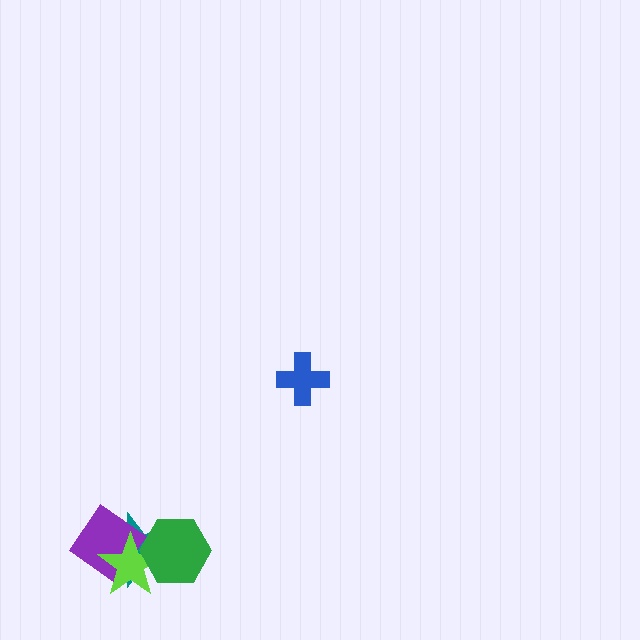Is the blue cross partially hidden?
No, no other shape covers it.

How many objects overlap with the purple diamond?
2 objects overlap with the purple diamond.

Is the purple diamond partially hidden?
Yes, it is partially covered by another shape.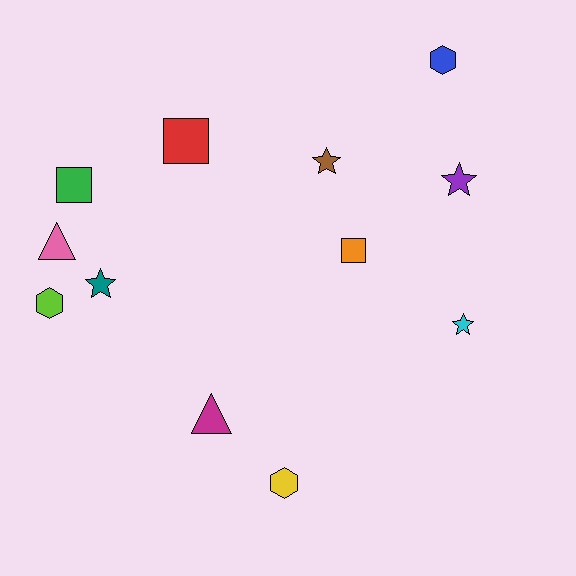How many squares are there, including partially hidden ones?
There are 3 squares.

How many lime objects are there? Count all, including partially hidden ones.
There is 1 lime object.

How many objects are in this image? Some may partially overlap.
There are 12 objects.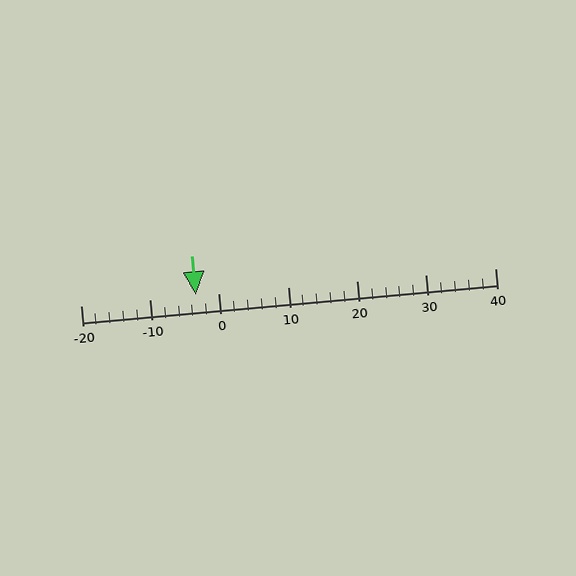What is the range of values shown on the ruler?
The ruler shows values from -20 to 40.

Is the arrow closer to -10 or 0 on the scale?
The arrow is closer to 0.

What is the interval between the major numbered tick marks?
The major tick marks are spaced 10 units apart.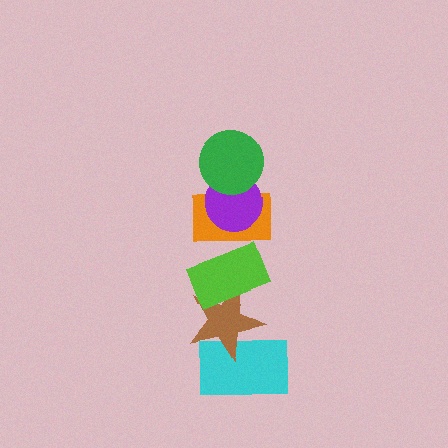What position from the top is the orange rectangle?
The orange rectangle is 3rd from the top.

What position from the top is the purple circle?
The purple circle is 2nd from the top.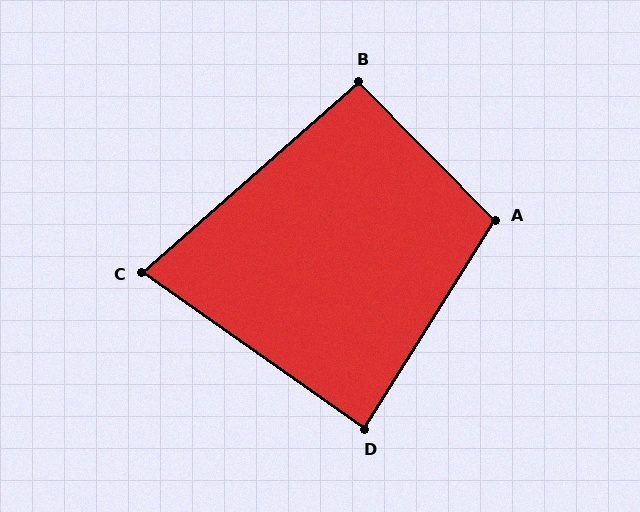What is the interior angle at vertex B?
Approximately 93 degrees (approximately right).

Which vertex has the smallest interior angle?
C, at approximately 77 degrees.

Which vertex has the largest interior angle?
A, at approximately 103 degrees.